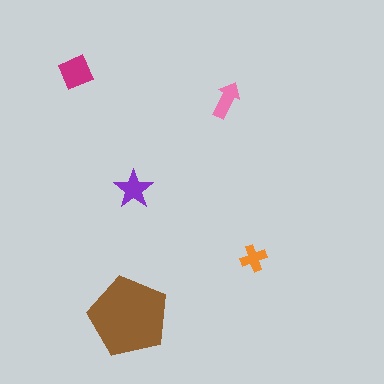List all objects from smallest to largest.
The orange cross, the pink arrow, the purple star, the magenta diamond, the brown pentagon.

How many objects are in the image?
There are 5 objects in the image.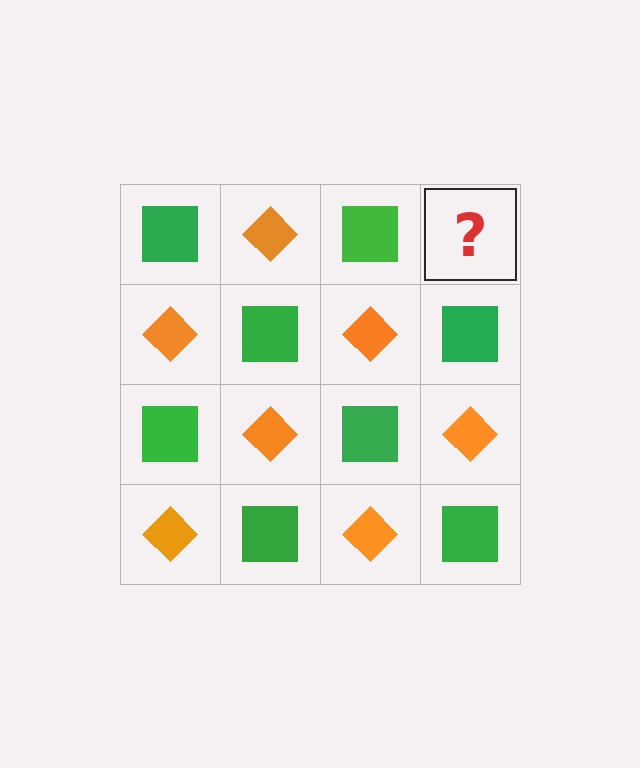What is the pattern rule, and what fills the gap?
The rule is that it alternates green square and orange diamond in a checkerboard pattern. The gap should be filled with an orange diamond.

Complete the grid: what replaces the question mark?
The question mark should be replaced with an orange diamond.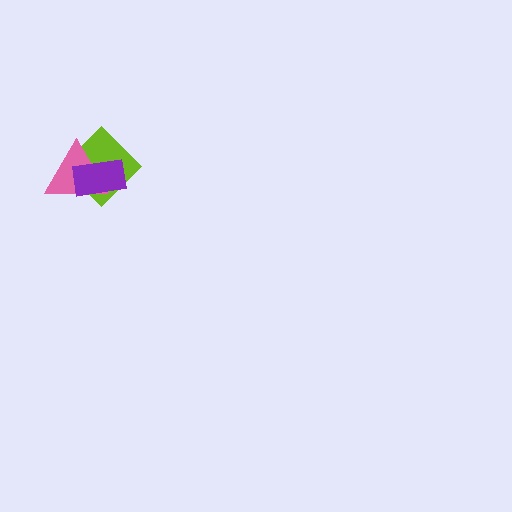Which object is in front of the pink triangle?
The purple rectangle is in front of the pink triangle.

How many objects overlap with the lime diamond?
2 objects overlap with the lime diamond.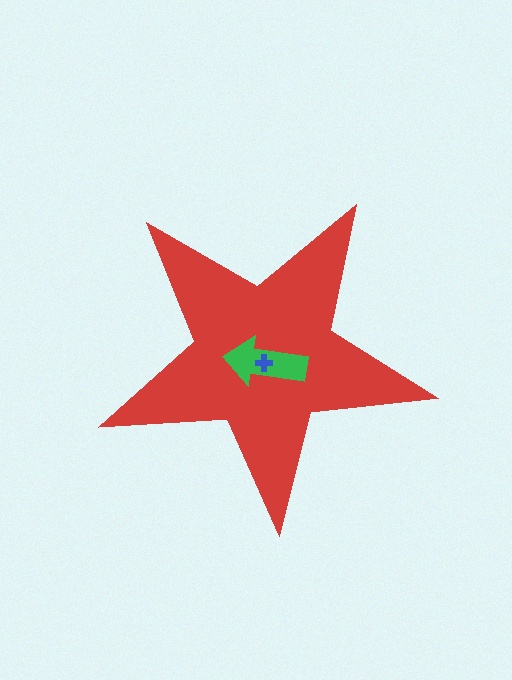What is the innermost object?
The blue cross.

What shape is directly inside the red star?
The green arrow.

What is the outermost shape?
The red star.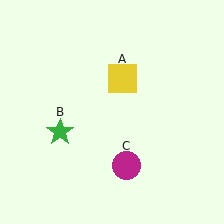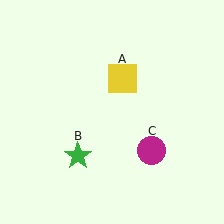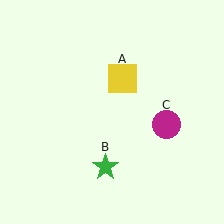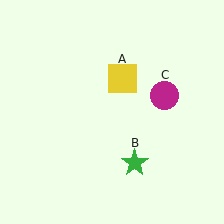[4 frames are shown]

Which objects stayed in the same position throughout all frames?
Yellow square (object A) remained stationary.